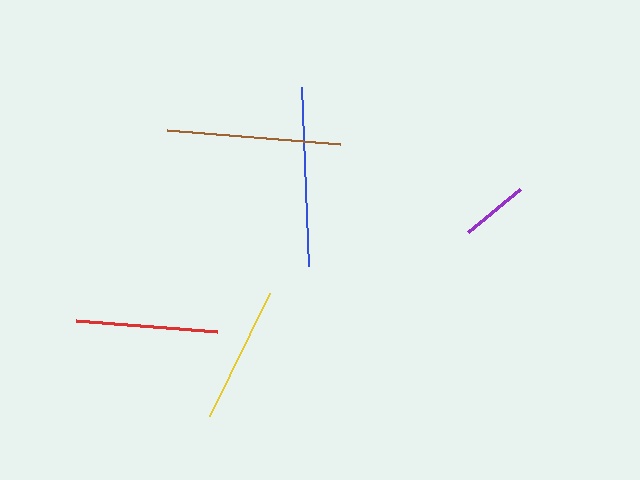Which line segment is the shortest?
The purple line is the shortest at approximately 67 pixels.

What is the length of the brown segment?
The brown segment is approximately 174 pixels long.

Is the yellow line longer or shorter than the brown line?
The brown line is longer than the yellow line.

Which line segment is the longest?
The blue line is the longest at approximately 179 pixels.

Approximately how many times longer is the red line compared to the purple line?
The red line is approximately 2.1 times the length of the purple line.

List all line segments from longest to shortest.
From longest to shortest: blue, brown, red, yellow, purple.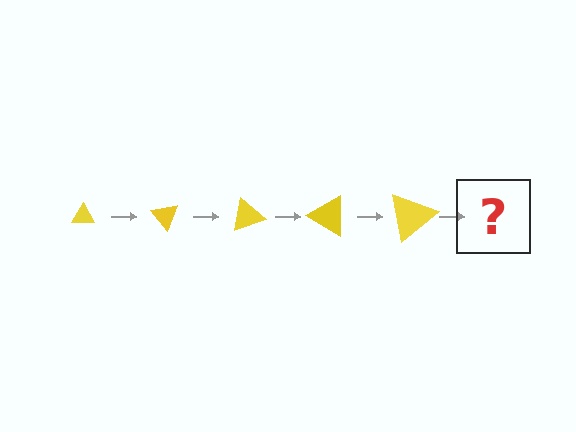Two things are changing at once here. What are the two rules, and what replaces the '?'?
The two rules are that the triangle grows larger each step and it rotates 50 degrees each step. The '?' should be a triangle, larger than the previous one and rotated 250 degrees from the start.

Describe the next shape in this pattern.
It should be a triangle, larger than the previous one and rotated 250 degrees from the start.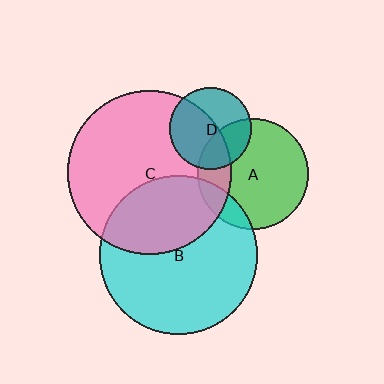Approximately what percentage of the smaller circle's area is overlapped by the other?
Approximately 35%.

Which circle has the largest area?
Circle C (pink).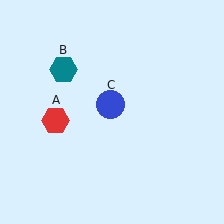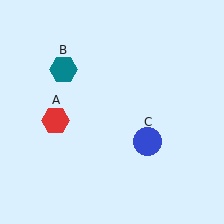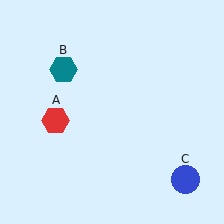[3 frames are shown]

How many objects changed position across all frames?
1 object changed position: blue circle (object C).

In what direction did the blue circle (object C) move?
The blue circle (object C) moved down and to the right.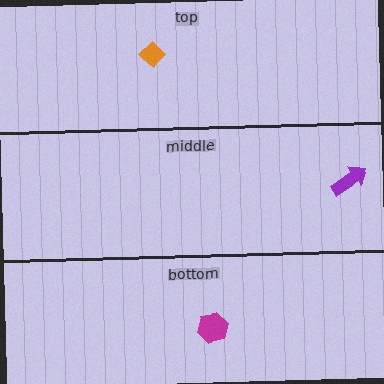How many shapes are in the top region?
1.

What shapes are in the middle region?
The purple arrow.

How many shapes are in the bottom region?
1.